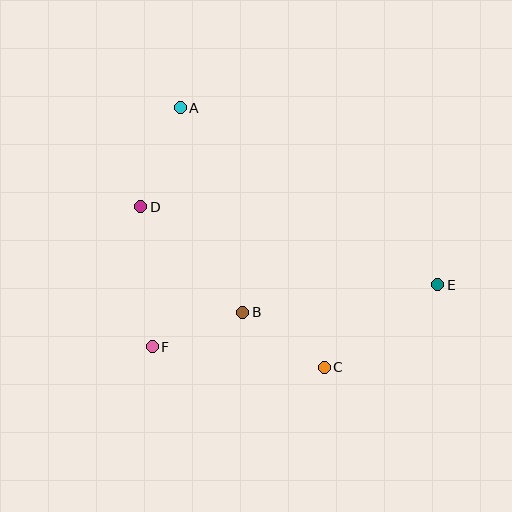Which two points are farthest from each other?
Points A and E are farthest from each other.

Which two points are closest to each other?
Points B and F are closest to each other.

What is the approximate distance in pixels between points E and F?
The distance between E and F is approximately 292 pixels.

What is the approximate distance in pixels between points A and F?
The distance between A and F is approximately 241 pixels.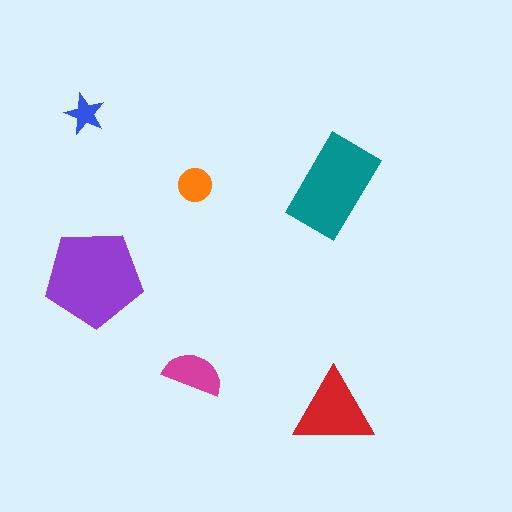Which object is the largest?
The purple pentagon.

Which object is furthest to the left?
The blue star is leftmost.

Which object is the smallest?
The blue star.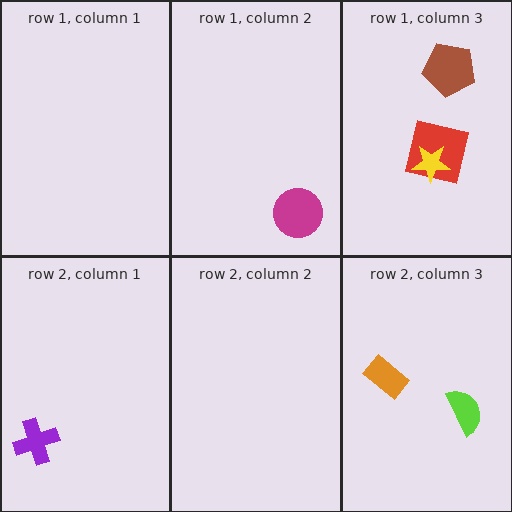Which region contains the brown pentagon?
The row 1, column 3 region.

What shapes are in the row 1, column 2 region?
The magenta circle.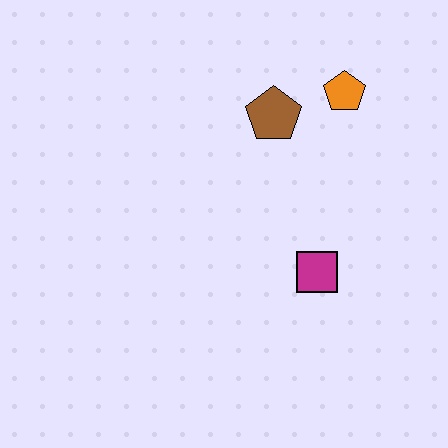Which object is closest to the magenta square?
The brown pentagon is closest to the magenta square.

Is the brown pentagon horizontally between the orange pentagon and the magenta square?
No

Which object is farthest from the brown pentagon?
The magenta square is farthest from the brown pentagon.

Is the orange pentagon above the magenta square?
Yes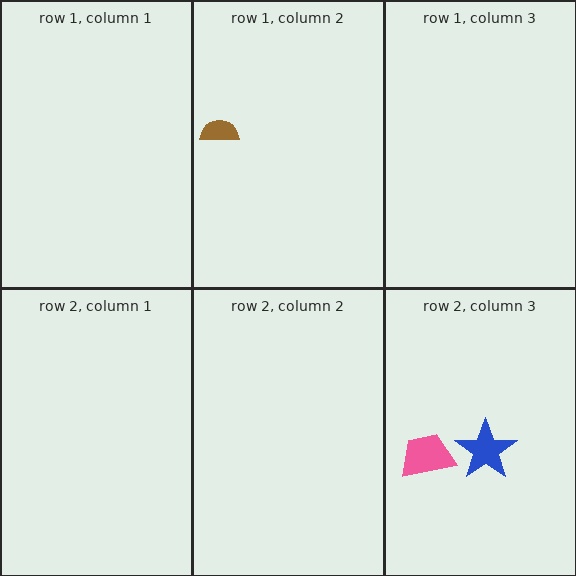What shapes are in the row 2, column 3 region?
The pink trapezoid, the blue star.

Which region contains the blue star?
The row 2, column 3 region.